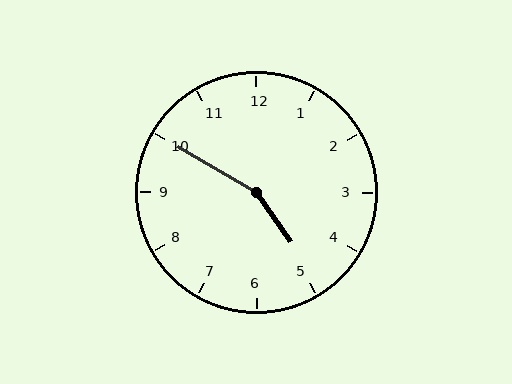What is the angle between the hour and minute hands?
Approximately 155 degrees.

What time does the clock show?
4:50.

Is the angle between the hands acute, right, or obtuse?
It is obtuse.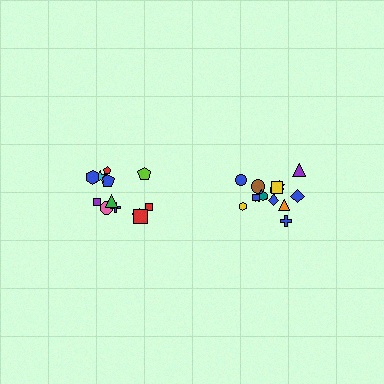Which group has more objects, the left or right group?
The right group.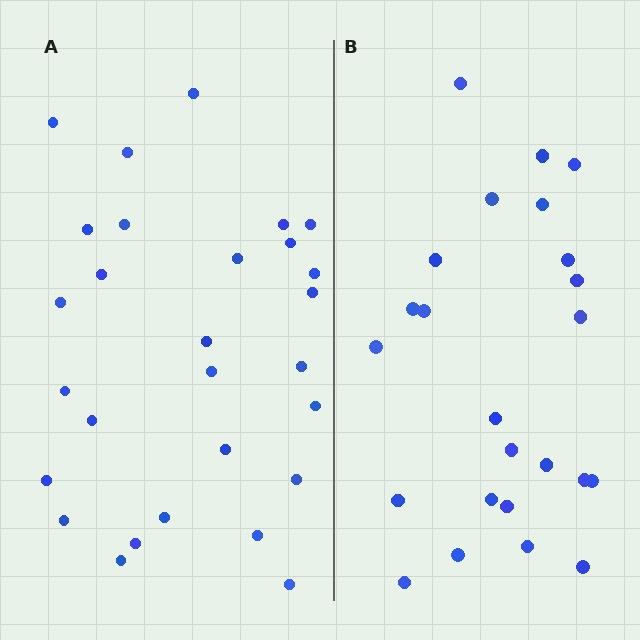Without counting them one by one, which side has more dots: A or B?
Region A (the left region) has more dots.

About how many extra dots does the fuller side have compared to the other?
Region A has about 4 more dots than region B.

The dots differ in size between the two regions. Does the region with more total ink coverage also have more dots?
No. Region B has more total ink coverage because its dots are larger, but region A actually contains more individual dots. Total area can be misleading — the number of items is what matters here.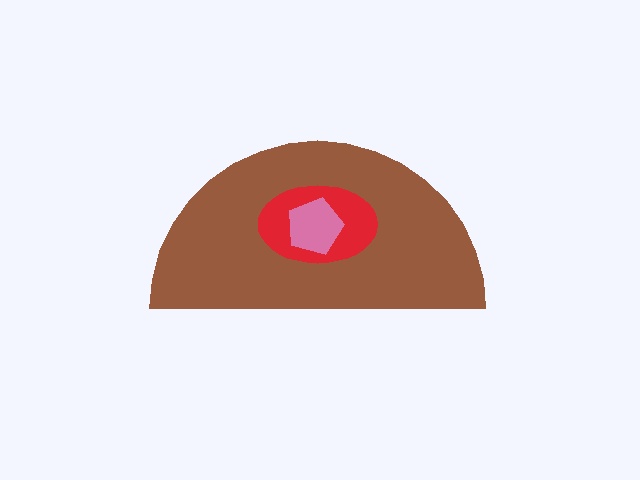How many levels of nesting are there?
3.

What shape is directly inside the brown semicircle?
The red ellipse.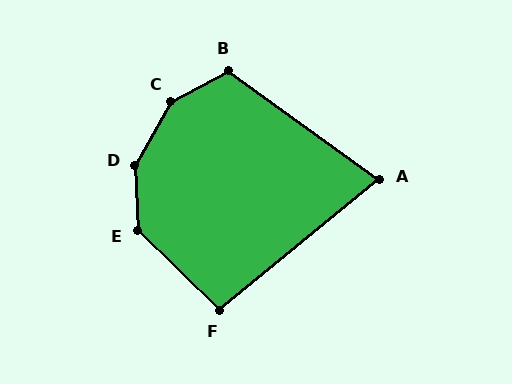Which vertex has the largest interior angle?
D, at approximately 148 degrees.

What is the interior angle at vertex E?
Approximately 137 degrees (obtuse).